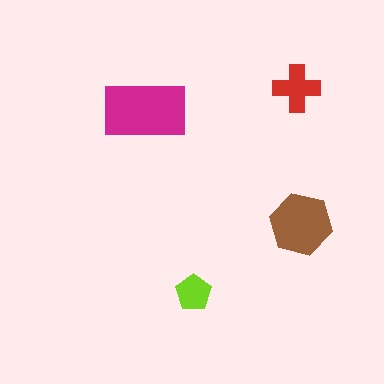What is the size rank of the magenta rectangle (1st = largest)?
1st.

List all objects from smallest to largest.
The lime pentagon, the red cross, the brown hexagon, the magenta rectangle.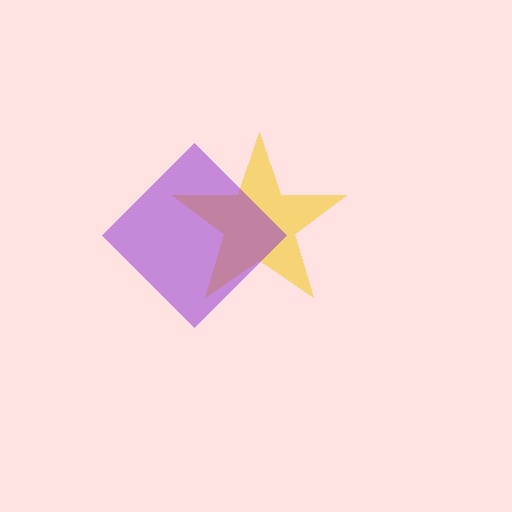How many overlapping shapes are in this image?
There are 2 overlapping shapes in the image.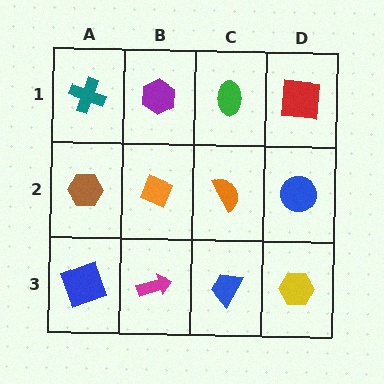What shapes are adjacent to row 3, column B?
An orange diamond (row 2, column B), a blue square (row 3, column A), a blue trapezoid (row 3, column C).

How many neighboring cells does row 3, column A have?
2.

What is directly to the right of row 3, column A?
A magenta arrow.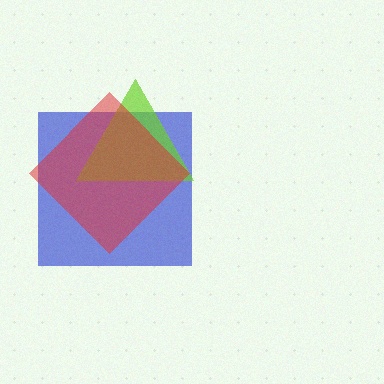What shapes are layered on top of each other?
The layered shapes are: a blue square, a lime triangle, a red diamond.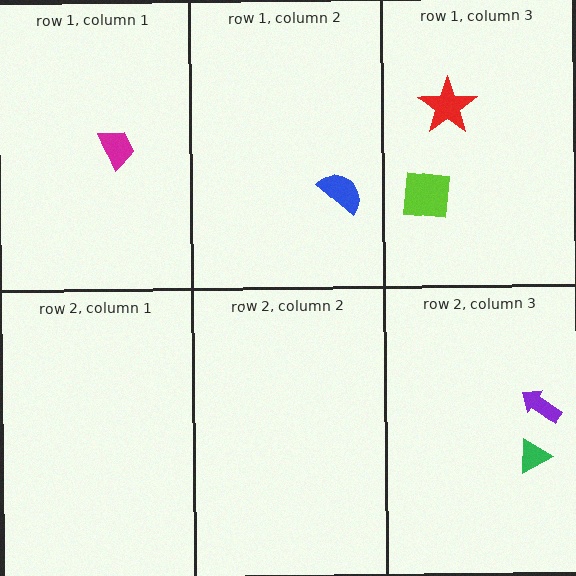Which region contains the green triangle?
The row 2, column 3 region.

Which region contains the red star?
The row 1, column 3 region.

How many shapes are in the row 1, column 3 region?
2.